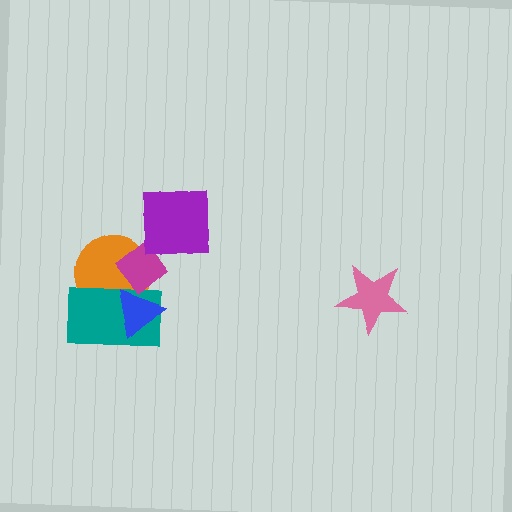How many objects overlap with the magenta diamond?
4 objects overlap with the magenta diamond.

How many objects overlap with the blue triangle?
3 objects overlap with the blue triangle.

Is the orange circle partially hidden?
Yes, it is partially covered by another shape.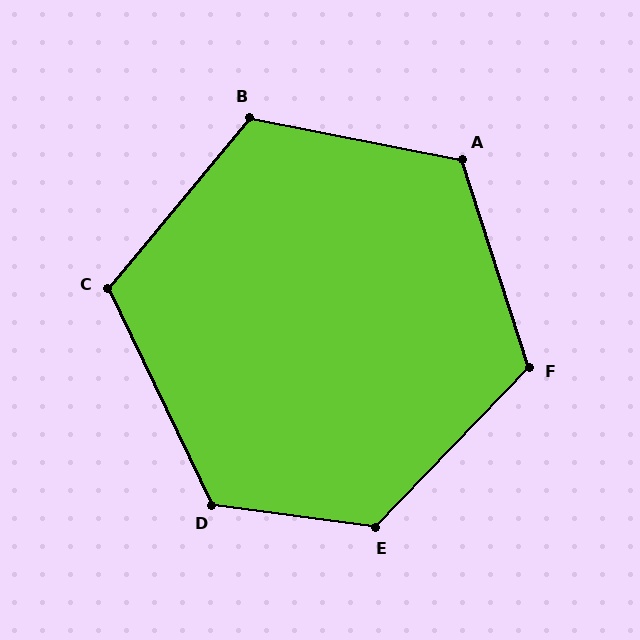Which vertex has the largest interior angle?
E, at approximately 126 degrees.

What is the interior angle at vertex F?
Approximately 118 degrees (obtuse).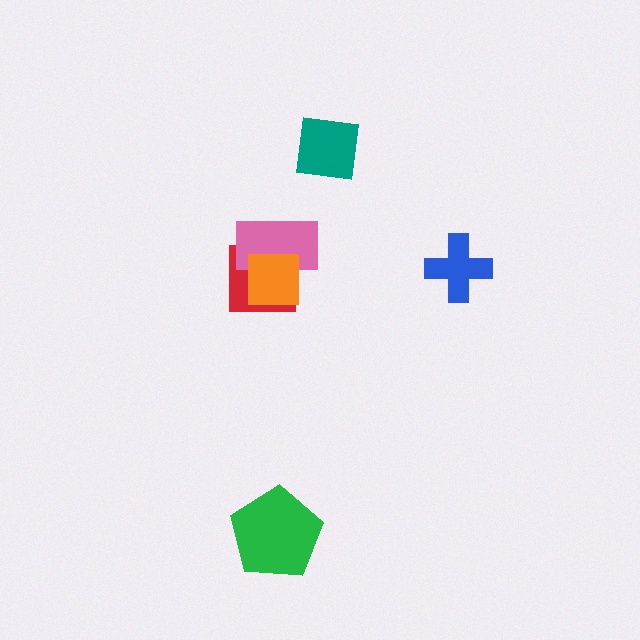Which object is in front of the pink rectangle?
The orange square is in front of the pink rectangle.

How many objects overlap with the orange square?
2 objects overlap with the orange square.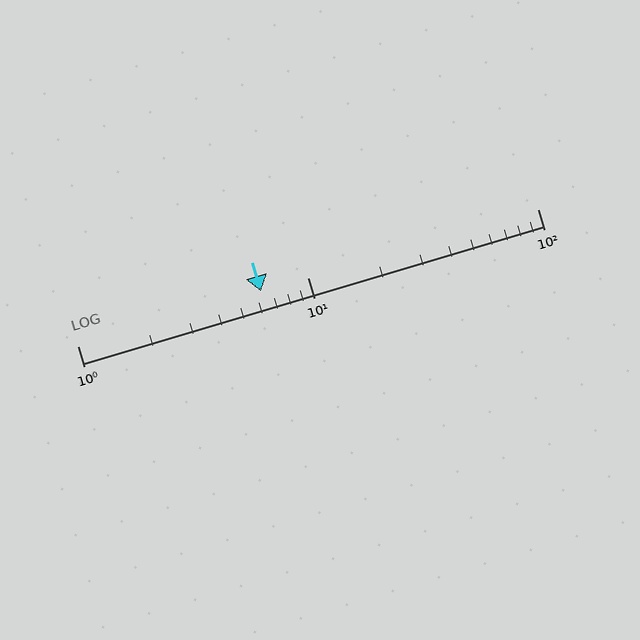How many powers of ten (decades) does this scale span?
The scale spans 2 decades, from 1 to 100.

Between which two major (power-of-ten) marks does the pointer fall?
The pointer is between 1 and 10.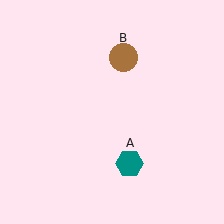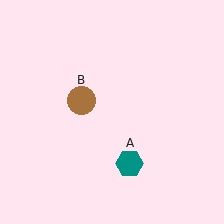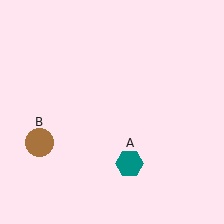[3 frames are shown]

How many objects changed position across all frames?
1 object changed position: brown circle (object B).